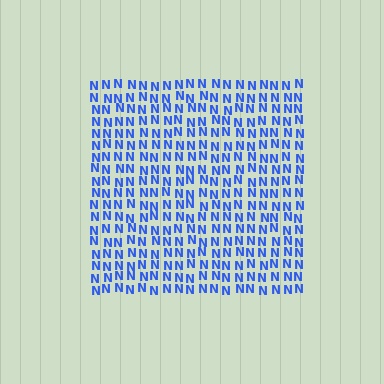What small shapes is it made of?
It is made of small letter N's.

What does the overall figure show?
The overall figure shows a square.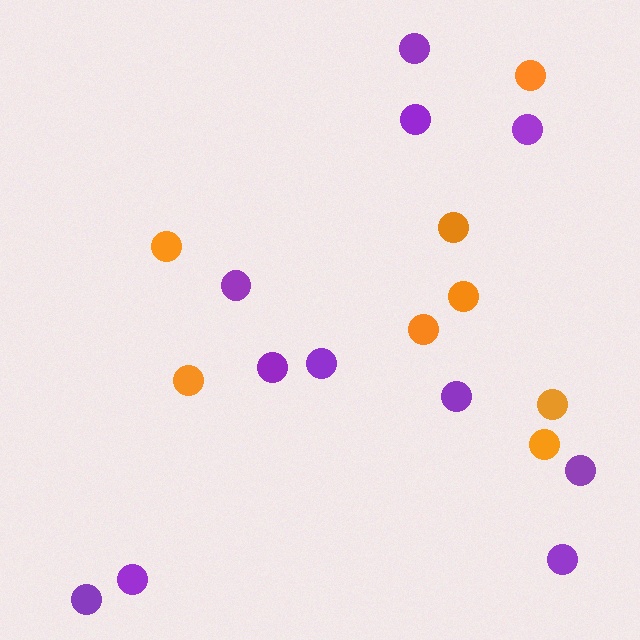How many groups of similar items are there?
There are 2 groups: one group of purple circles (11) and one group of orange circles (8).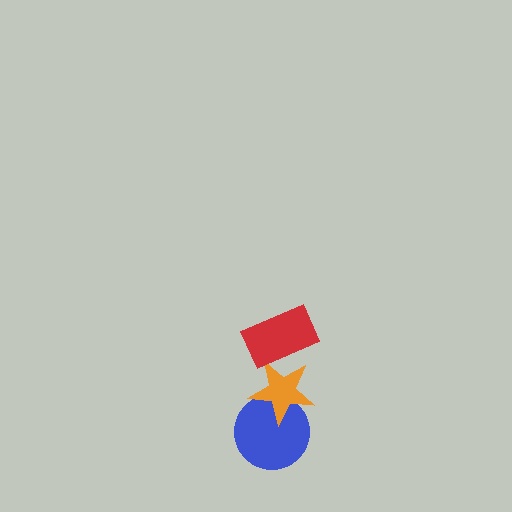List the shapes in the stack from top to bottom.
From top to bottom: the red rectangle, the orange star, the blue circle.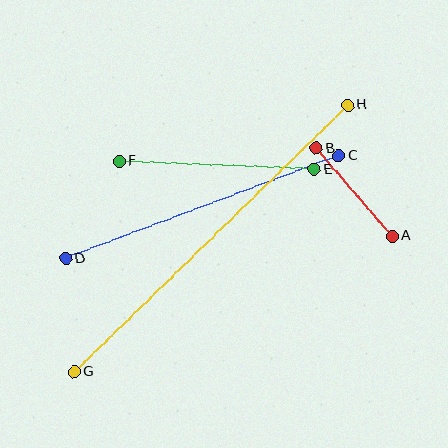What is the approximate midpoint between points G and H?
The midpoint is at approximately (211, 238) pixels.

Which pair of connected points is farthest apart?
Points G and H are farthest apart.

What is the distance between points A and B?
The distance is approximately 116 pixels.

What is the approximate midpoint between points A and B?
The midpoint is at approximately (354, 192) pixels.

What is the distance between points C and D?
The distance is approximately 292 pixels.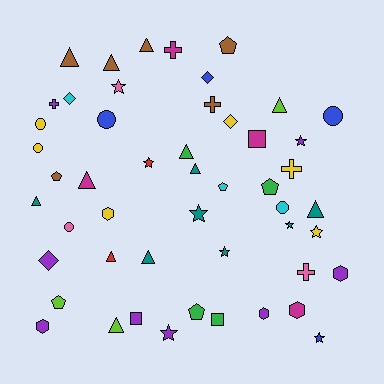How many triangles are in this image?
There are 12 triangles.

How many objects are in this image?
There are 50 objects.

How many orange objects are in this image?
There are no orange objects.